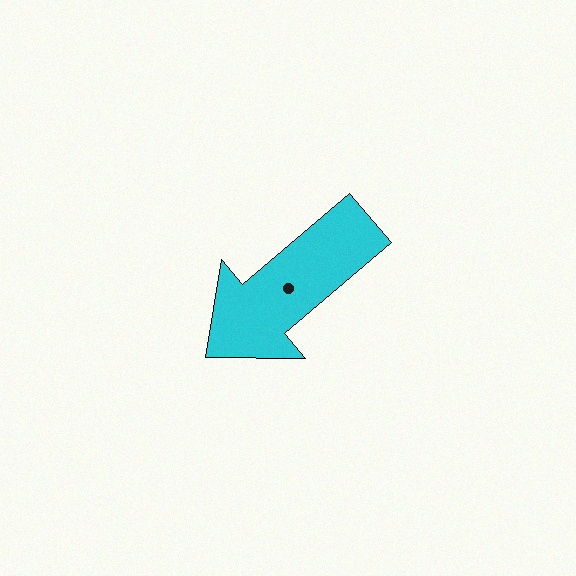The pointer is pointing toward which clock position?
Roughly 8 o'clock.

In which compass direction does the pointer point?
Southwest.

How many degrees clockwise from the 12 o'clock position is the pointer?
Approximately 230 degrees.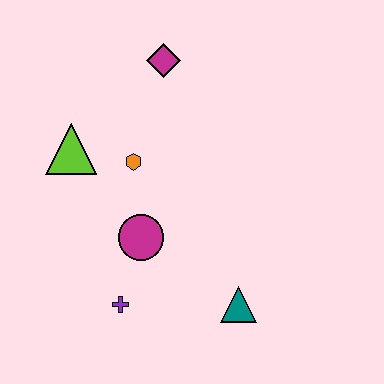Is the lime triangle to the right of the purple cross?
No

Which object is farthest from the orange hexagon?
The teal triangle is farthest from the orange hexagon.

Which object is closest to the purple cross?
The magenta circle is closest to the purple cross.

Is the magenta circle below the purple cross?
No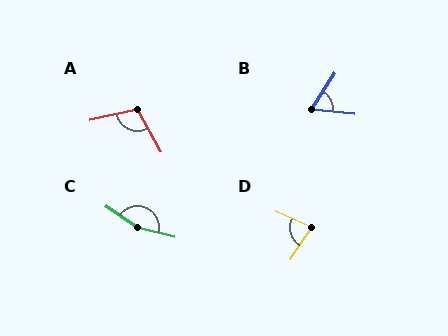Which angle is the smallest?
B, at approximately 64 degrees.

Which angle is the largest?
C, at approximately 160 degrees.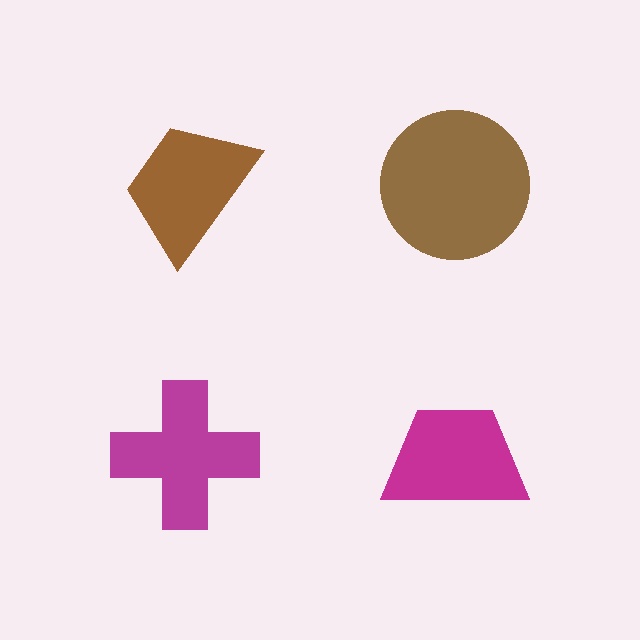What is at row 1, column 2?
A brown circle.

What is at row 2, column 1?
A magenta cross.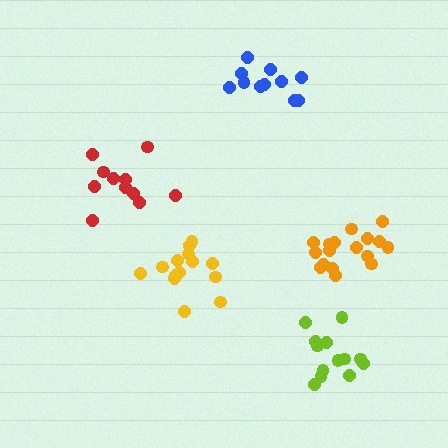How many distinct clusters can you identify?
There are 5 distinct clusters.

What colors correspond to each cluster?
The clusters are colored: orange, yellow, lime, red, blue.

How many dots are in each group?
Group 1: 17 dots, Group 2: 14 dots, Group 3: 13 dots, Group 4: 11 dots, Group 5: 11 dots (66 total).